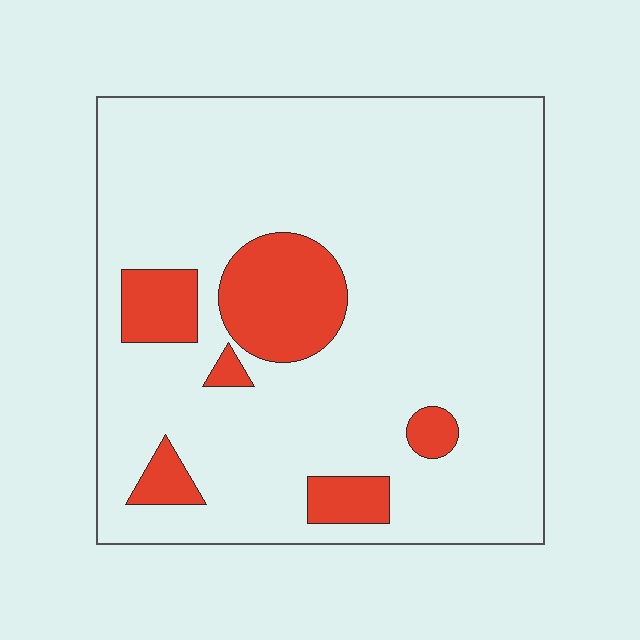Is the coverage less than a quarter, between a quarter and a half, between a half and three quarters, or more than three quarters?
Less than a quarter.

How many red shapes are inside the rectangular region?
6.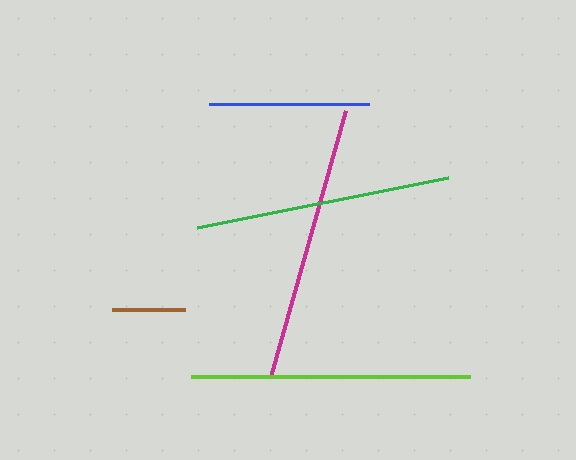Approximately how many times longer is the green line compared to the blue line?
The green line is approximately 1.6 times the length of the blue line.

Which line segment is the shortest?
The brown line is the shortest at approximately 73 pixels.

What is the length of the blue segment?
The blue segment is approximately 160 pixels long.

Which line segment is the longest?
The lime line is the longest at approximately 279 pixels.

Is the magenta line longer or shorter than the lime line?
The lime line is longer than the magenta line.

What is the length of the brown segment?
The brown segment is approximately 73 pixels long.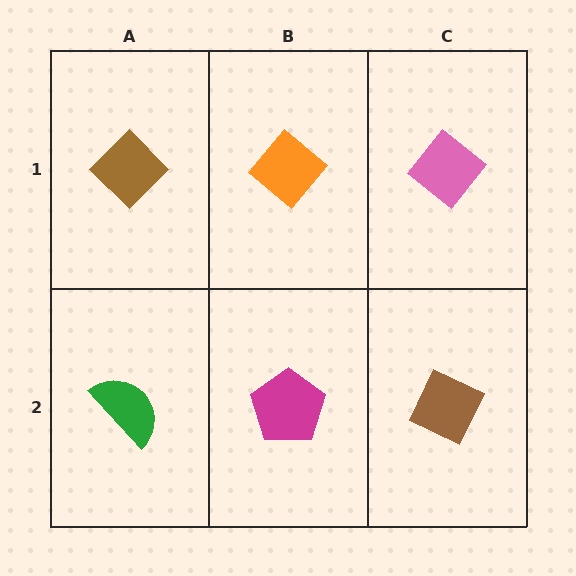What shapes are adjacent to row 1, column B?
A magenta pentagon (row 2, column B), a brown diamond (row 1, column A), a pink diamond (row 1, column C).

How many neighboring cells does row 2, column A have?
2.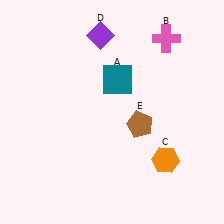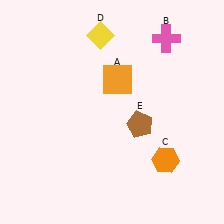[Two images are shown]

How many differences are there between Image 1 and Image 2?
There are 2 differences between the two images.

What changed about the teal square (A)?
In Image 1, A is teal. In Image 2, it changed to orange.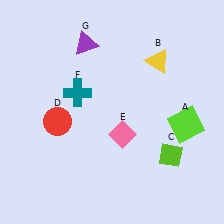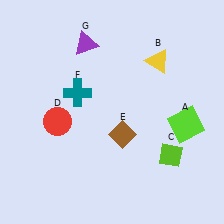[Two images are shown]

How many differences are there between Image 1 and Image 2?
There is 1 difference between the two images.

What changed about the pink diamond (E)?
In Image 1, E is pink. In Image 2, it changed to brown.